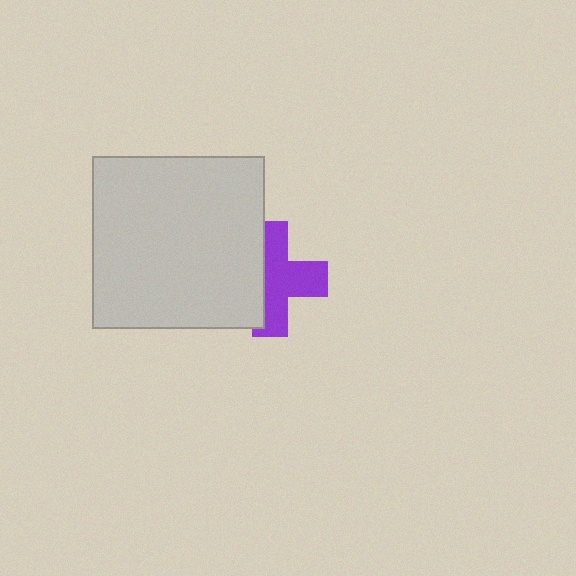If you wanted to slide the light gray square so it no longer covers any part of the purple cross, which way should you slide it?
Slide it left — that is the most direct way to separate the two shapes.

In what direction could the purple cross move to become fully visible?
The purple cross could move right. That would shift it out from behind the light gray square entirely.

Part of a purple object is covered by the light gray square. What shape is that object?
It is a cross.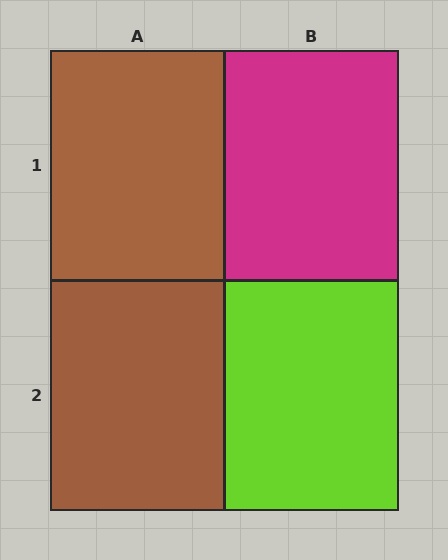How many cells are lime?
1 cell is lime.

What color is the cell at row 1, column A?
Brown.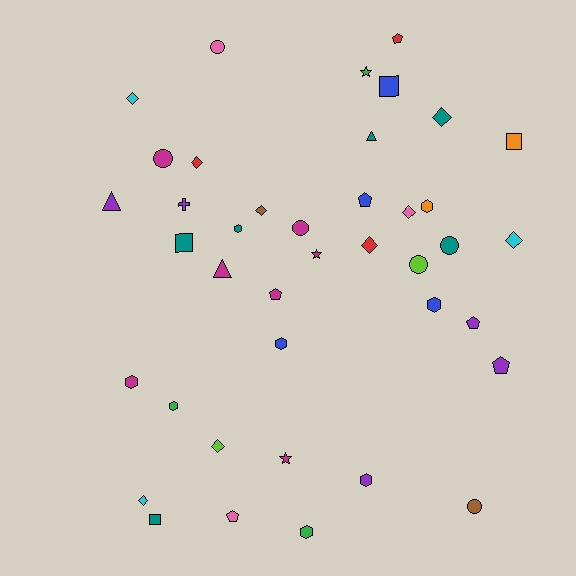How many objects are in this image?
There are 40 objects.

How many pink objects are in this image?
There are 3 pink objects.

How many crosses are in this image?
There is 1 cross.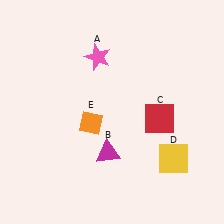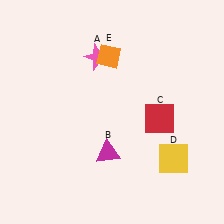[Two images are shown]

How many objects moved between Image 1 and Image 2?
1 object moved between the two images.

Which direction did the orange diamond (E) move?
The orange diamond (E) moved up.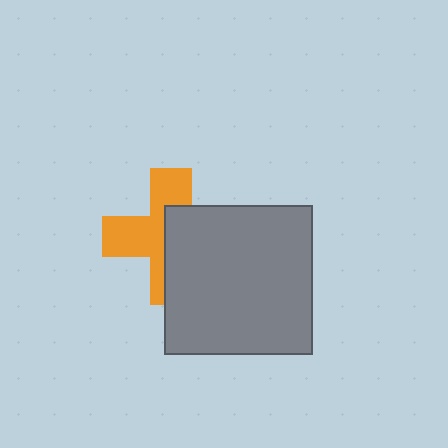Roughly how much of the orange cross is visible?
About half of it is visible (roughly 51%).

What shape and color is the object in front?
The object in front is a gray square.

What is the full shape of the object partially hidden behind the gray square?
The partially hidden object is an orange cross.